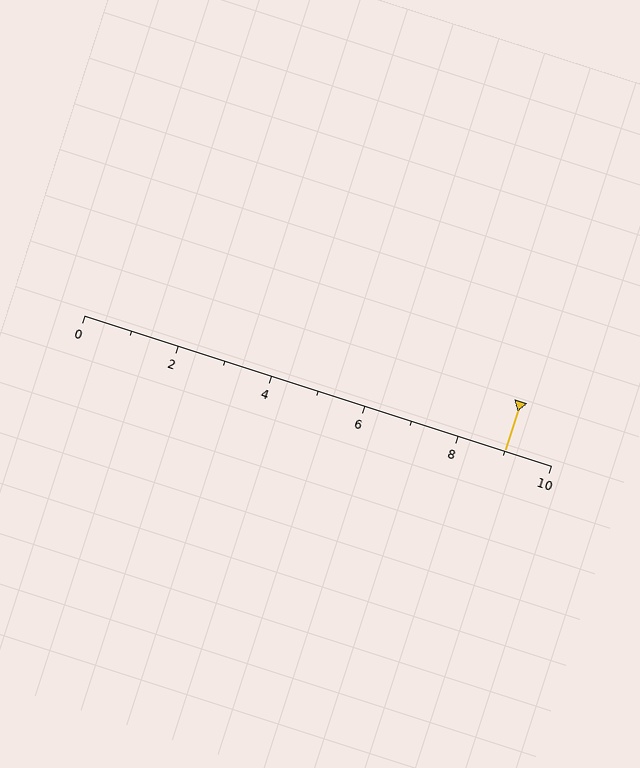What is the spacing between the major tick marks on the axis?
The major ticks are spaced 2 apart.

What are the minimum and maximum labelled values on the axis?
The axis runs from 0 to 10.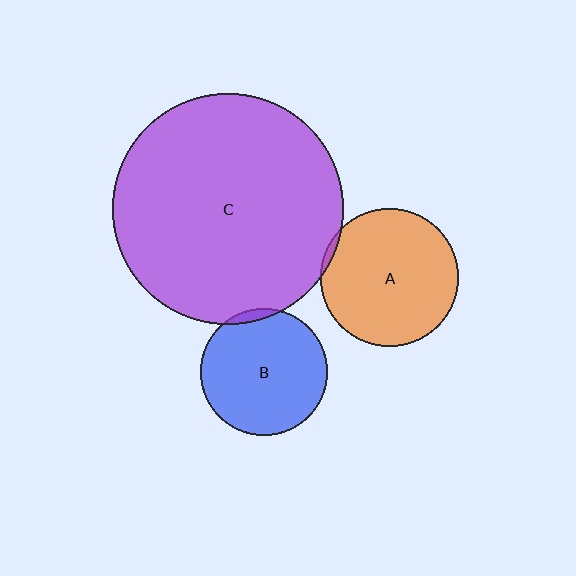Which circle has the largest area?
Circle C (purple).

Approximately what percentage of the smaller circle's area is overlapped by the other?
Approximately 5%.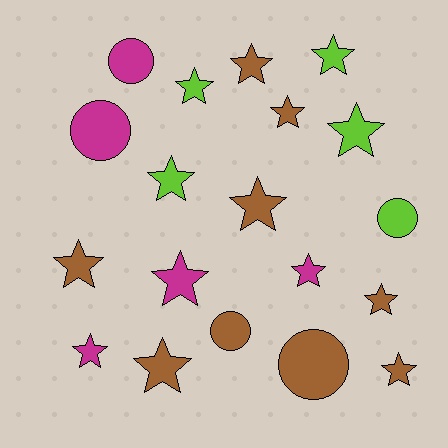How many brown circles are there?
There are 2 brown circles.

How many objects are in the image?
There are 19 objects.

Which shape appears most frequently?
Star, with 14 objects.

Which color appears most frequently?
Brown, with 9 objects.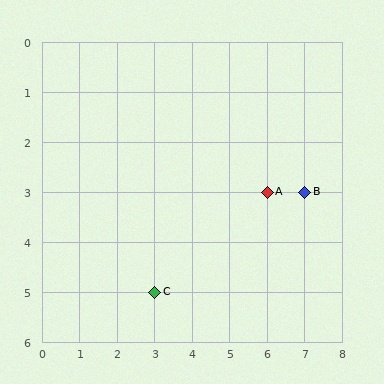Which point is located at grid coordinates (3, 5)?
Point C is at (3, 5).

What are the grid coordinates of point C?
Point C is at grid coordinates (3, 5).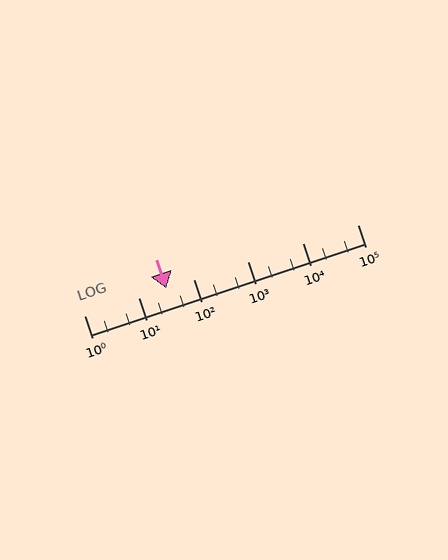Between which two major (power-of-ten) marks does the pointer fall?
The pointer is between 10 and 100.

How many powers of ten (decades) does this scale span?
The scale spans 5 decades, from 1 to 100000.